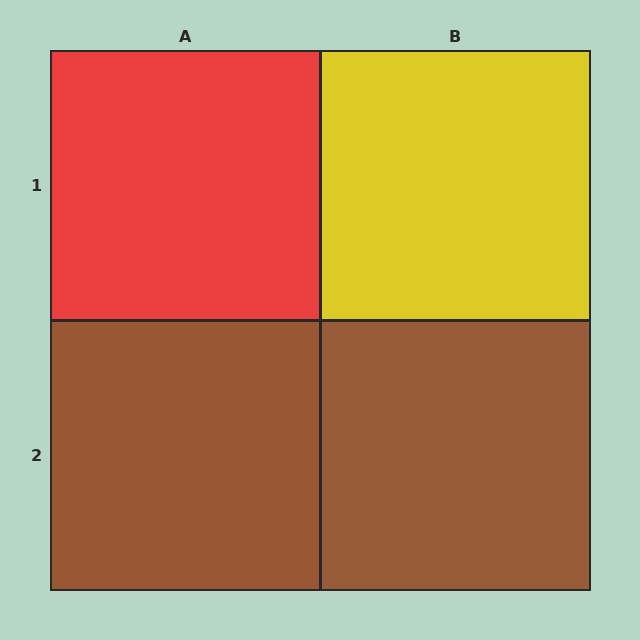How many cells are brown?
2 cells are brown.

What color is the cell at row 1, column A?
Red.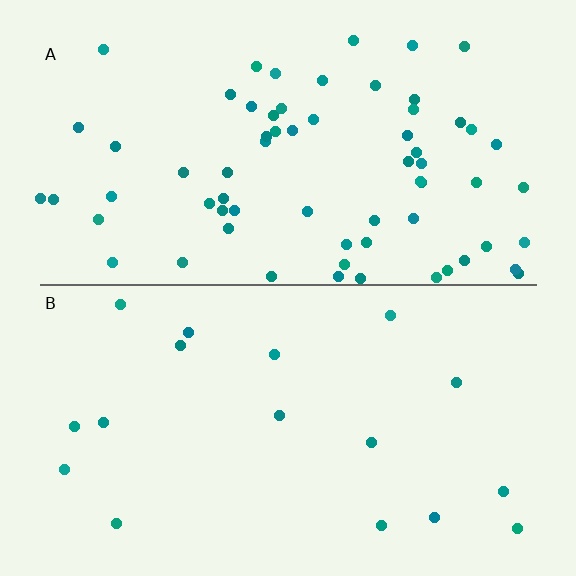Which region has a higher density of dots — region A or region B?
A (the top).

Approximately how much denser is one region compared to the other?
Approximately 3.9× — region A over region B.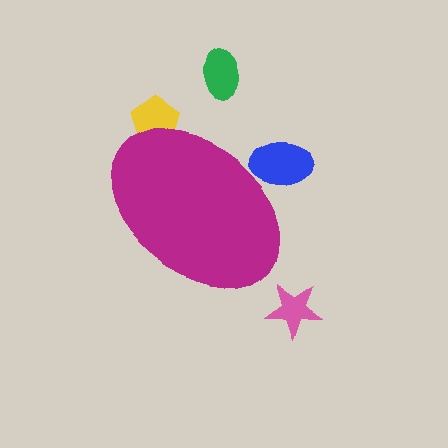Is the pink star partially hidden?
No, the pink star is fully visible.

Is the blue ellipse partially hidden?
Yes, the blue ellipse is partially hidden behind the magenta ellipse.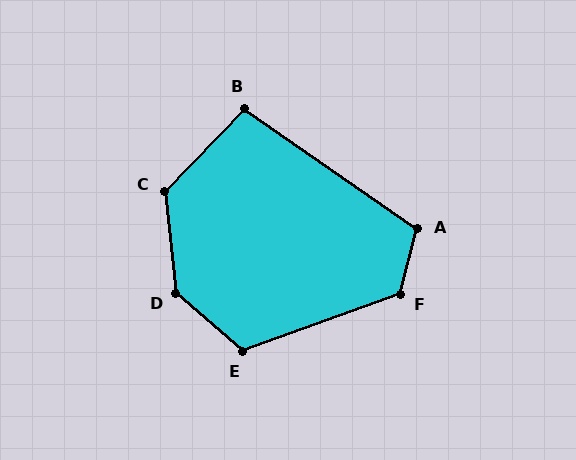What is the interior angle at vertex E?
Approximately 120 degrees (obtuse).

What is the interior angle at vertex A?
Approximately 110 degrees (obtuse).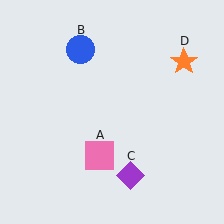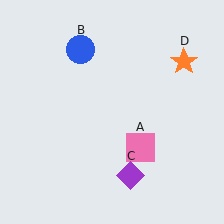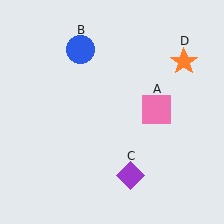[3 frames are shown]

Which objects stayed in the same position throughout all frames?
Blue circle (object B) and purple diamond (object C) and orange star (object D) remained stationary.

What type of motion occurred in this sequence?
The pink square (object A) rotated counterclockwise around the center of the scene.